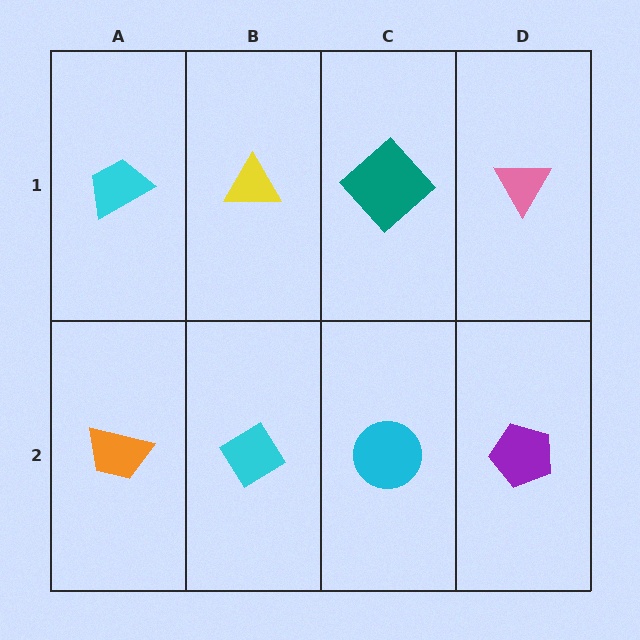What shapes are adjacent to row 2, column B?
A yellow triangle (row 1, column B), an orange trapezoid (row 2, column A), a cyan circle (row 2, column C).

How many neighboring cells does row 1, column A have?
2.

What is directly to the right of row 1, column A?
A yellow triangle.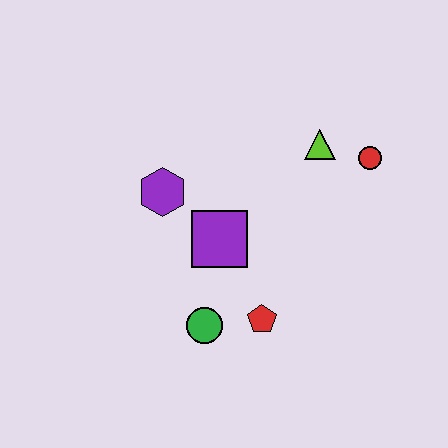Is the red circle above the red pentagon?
Yes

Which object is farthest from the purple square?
The red circle is farthest from the purple square.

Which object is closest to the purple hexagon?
The purple square is closest to the purple hexagon.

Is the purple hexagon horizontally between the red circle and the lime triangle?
No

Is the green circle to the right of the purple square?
No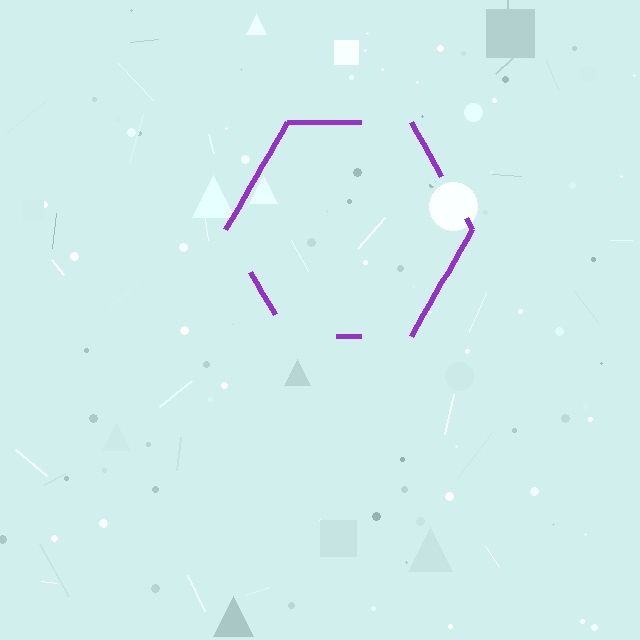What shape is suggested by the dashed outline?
The dashed outline suggests a hexagon.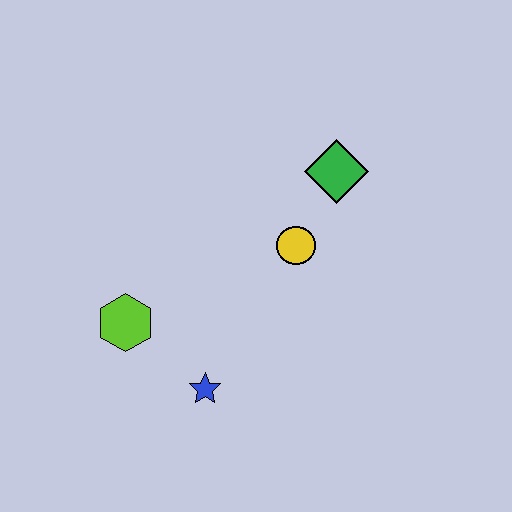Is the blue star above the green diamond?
No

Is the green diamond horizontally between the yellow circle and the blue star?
No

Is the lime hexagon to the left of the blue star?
Yes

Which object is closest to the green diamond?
The yellow circle is closest to the green diamond.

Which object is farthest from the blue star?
The green diamond is farthest from the blue star.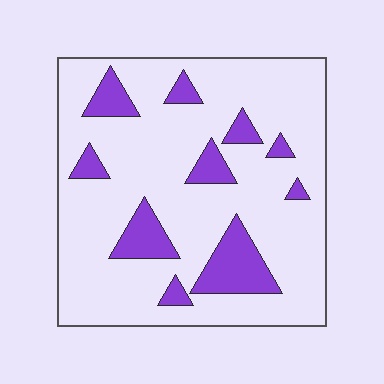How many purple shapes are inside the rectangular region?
10.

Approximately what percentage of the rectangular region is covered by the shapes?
Approximately 15%.